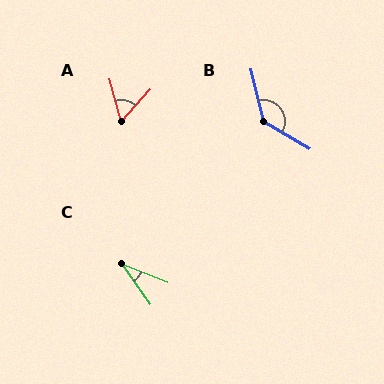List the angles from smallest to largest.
C (33°), A (57°), B (134°).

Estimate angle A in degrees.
Approximately 57 degrees.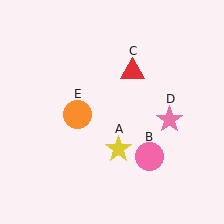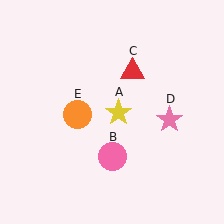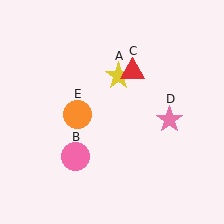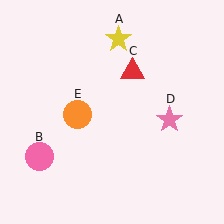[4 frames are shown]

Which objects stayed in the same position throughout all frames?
Red triangle (object C) and pink star (object D) and orange circle (object E) remained stationary.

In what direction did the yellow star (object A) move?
The yellow star (object A) moved up.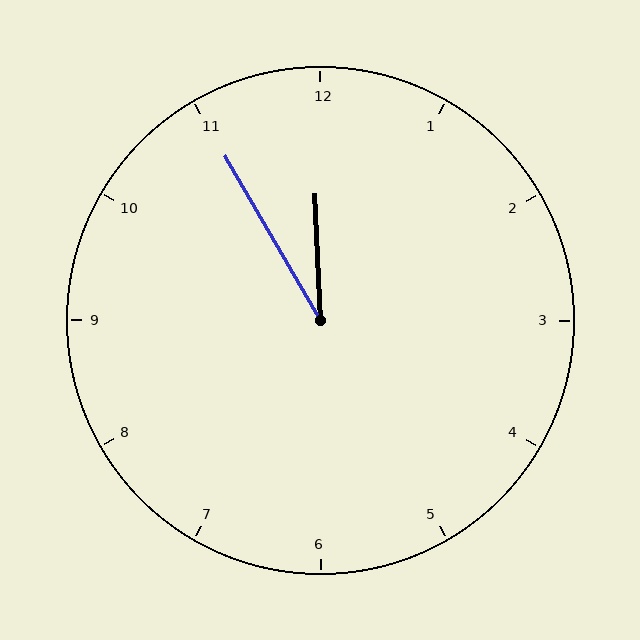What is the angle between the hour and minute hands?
Approximately 28 degrees.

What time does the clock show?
11:55.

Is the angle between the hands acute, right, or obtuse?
It is acute.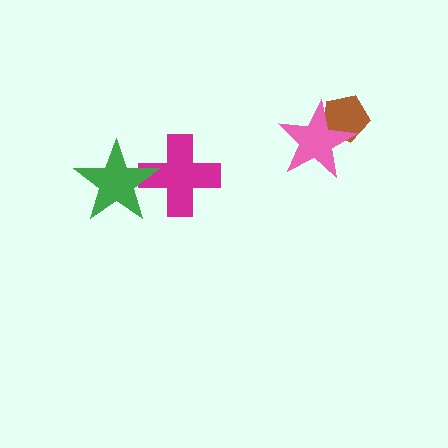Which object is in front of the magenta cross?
The green star is in front of the magenta cross.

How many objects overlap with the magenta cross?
1 object overlaps with the magenta cross.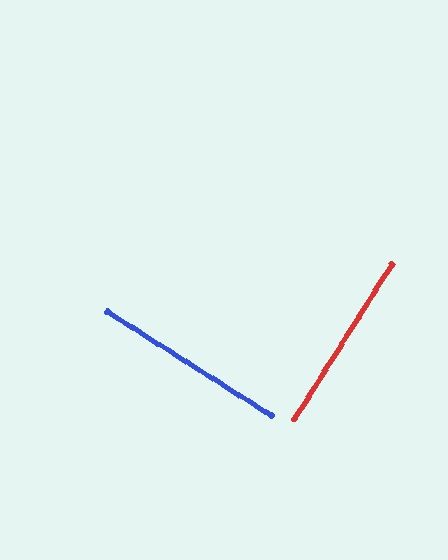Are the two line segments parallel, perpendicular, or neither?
Perpendicular — they meet at approximately 90°.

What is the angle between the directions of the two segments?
Approximately 90 degrees.